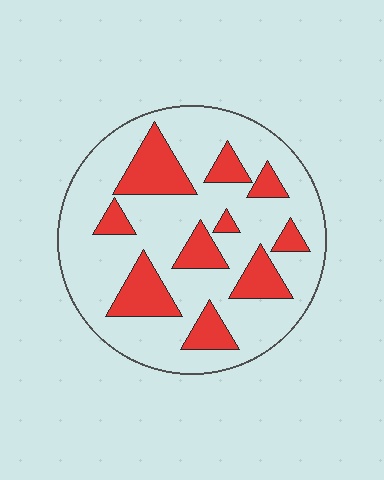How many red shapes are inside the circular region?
10.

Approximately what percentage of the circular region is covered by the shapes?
Approximately 25%.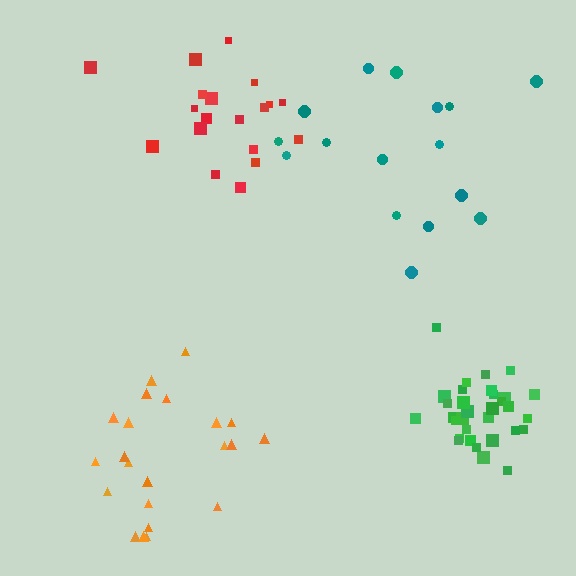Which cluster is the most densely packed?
Green.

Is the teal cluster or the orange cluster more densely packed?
Orange.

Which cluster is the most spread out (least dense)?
Teal.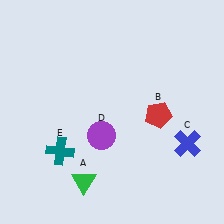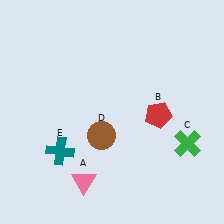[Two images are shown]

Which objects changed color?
A changed from green to pink. C changed from blue to green. D changed from purple to brown.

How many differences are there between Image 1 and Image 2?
There are 3 differences between the two images.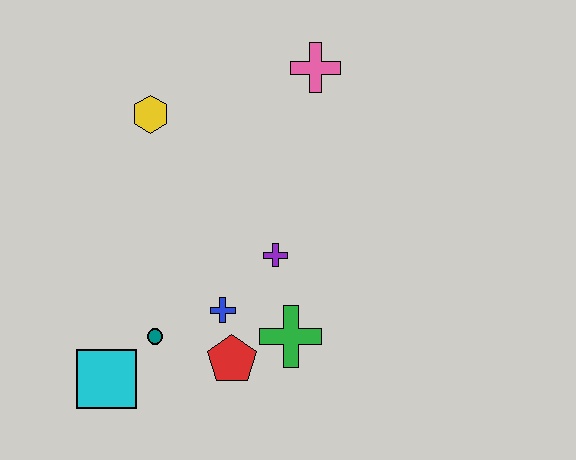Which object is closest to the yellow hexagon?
The pink cross is closest to the yellow hexagon.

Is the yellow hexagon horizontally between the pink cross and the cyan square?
Yes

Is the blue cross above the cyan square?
Yes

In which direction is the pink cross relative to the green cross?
The pink cross is above the green cross.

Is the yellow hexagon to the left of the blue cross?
Yes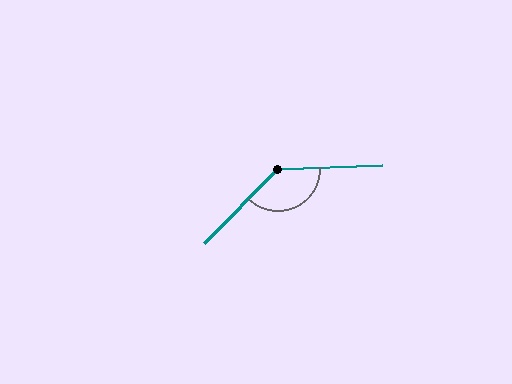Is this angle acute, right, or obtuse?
It is obtuse.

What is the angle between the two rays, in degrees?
Approximately 137 degrees.